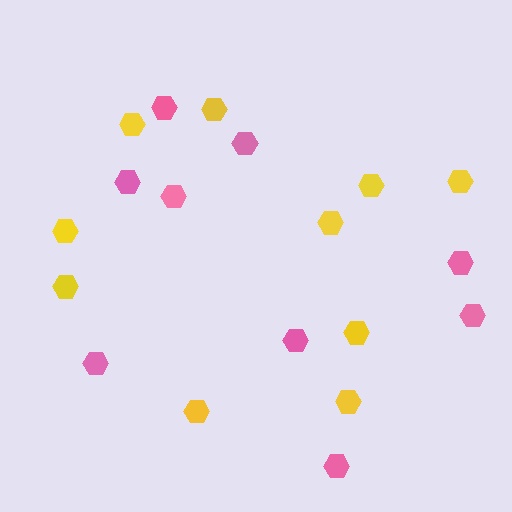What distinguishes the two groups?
There are 2 groups: one group of yellow hexagons (10) and one group of pink hexagons (9).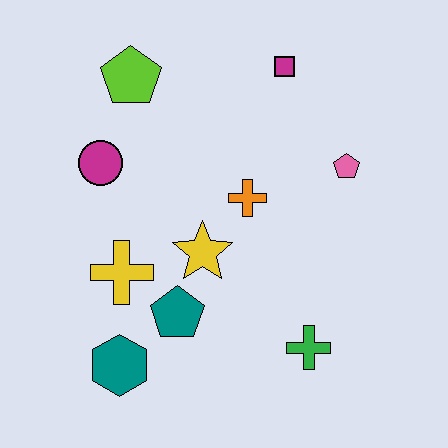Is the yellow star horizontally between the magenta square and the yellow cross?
Yes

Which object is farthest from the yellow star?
The magenta square is farthest from the yellow star.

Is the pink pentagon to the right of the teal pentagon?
Yes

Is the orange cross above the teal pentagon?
Yes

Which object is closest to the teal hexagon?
The teal pentagon is closest to the teal hexagon.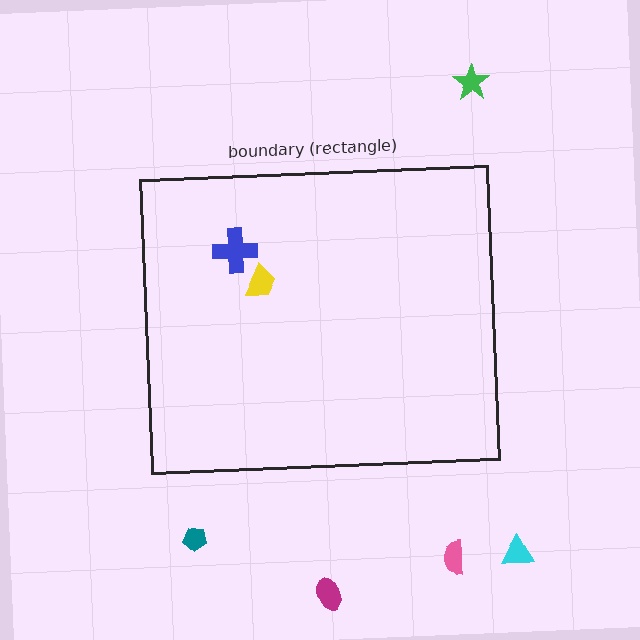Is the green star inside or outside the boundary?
Outside.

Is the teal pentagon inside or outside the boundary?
Outside.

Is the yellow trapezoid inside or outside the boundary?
Inside.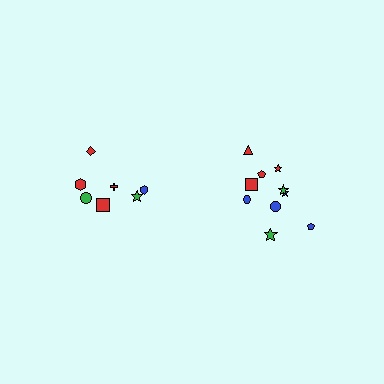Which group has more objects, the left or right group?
The right group.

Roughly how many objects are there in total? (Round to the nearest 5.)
Roughly 15 objects in total.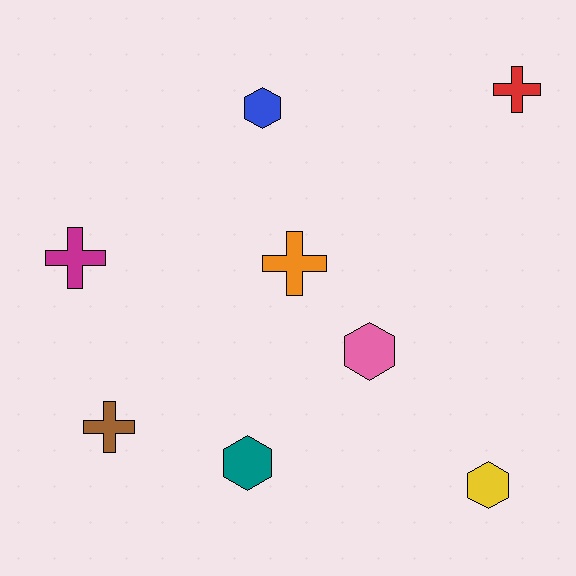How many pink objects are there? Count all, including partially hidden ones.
There is 1 pink object.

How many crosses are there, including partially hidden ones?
There are 4 crosses.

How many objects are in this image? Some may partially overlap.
There are 8 objects.